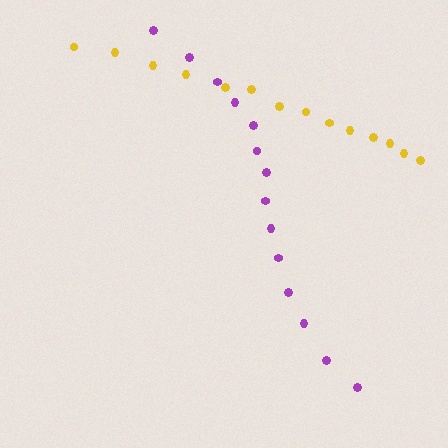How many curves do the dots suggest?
There are 2 distinct paths.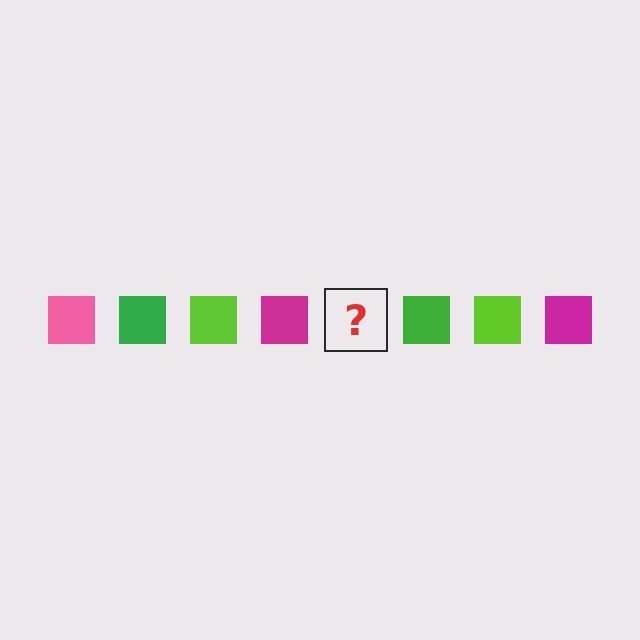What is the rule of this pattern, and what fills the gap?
The rule is that the pattern cycles through pink, green, lime, magenta squares. The gap should be filled with a pink square.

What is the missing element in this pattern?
The missing element is a pink square.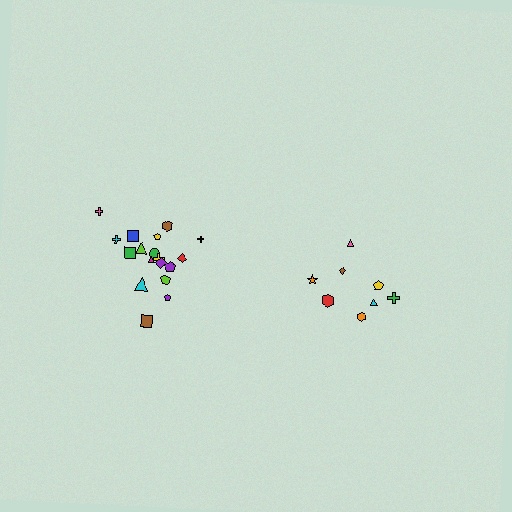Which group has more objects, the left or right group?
The left group.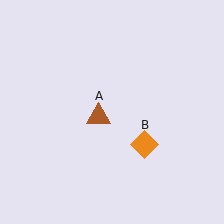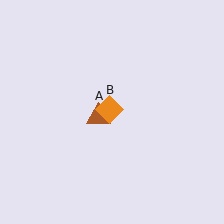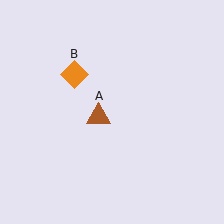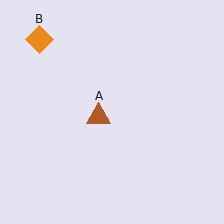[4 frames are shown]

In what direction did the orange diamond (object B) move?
The orange diamond (object B) moved up and to the left.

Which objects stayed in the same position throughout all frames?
Brown triangle (object A) remained stationary.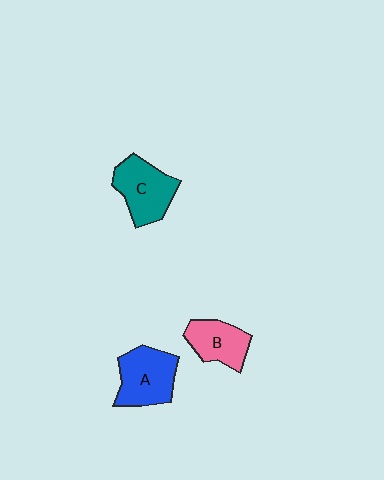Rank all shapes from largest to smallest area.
From largest to smallest: A (blue), C (teal), B (pink).